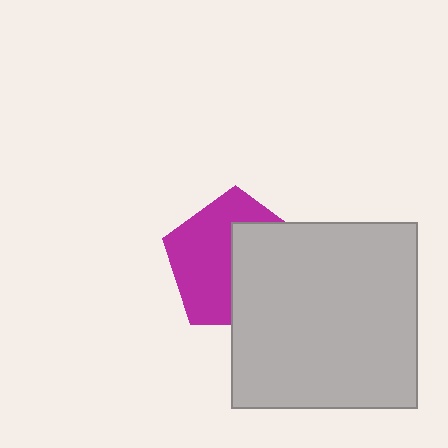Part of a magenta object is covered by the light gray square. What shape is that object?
It is a pentagon.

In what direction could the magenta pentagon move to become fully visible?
The magenta pentagon could move left. That would shift it out from behind the light gray square entirely.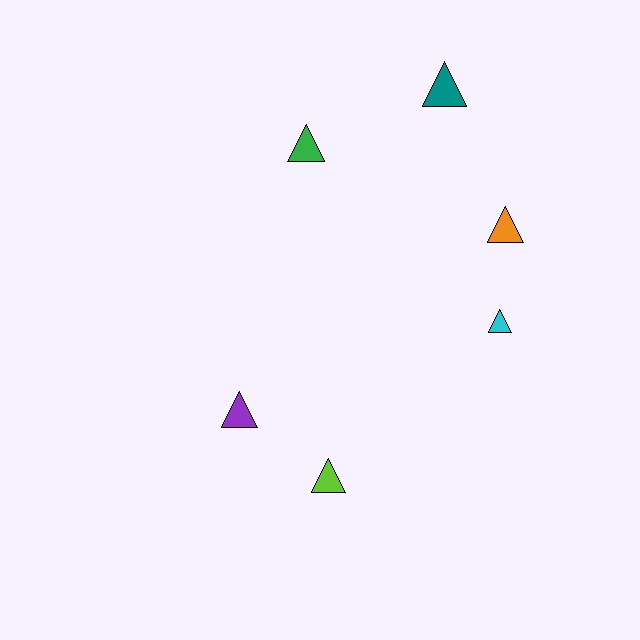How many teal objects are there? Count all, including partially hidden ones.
There is 1 teal object.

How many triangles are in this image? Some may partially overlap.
There are 6 triangles.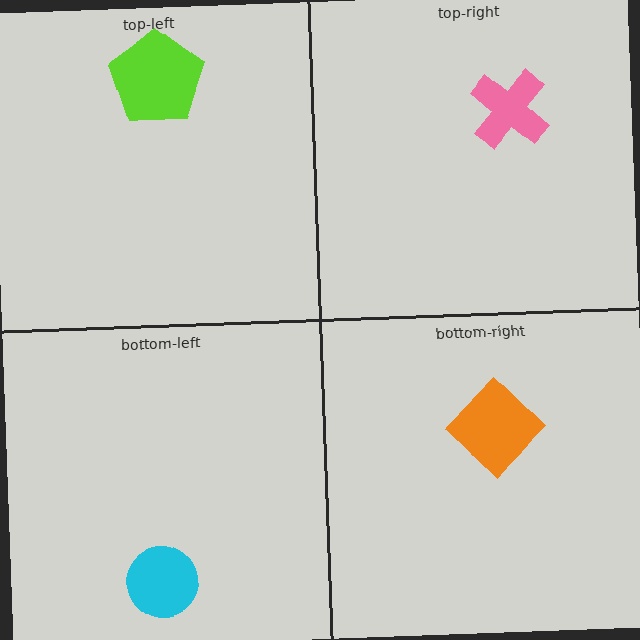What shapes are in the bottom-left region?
The cyan circle.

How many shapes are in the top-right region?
1.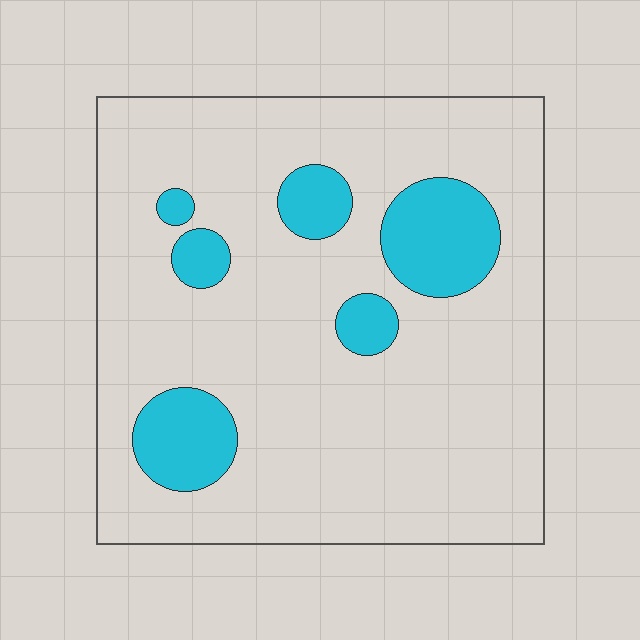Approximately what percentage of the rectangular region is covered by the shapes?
Approximately 15%.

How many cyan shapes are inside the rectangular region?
6.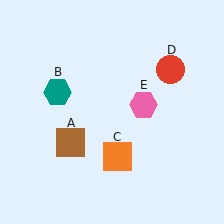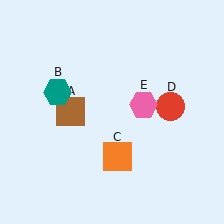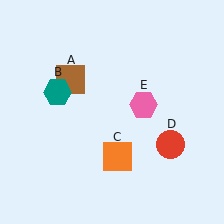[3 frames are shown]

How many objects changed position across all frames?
2 objects changed position: brown square (object A), red circle (object D).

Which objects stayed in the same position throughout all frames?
Teal hexagon (object B) and orange square (object C) and pink hexagon (object E) remained stationary.